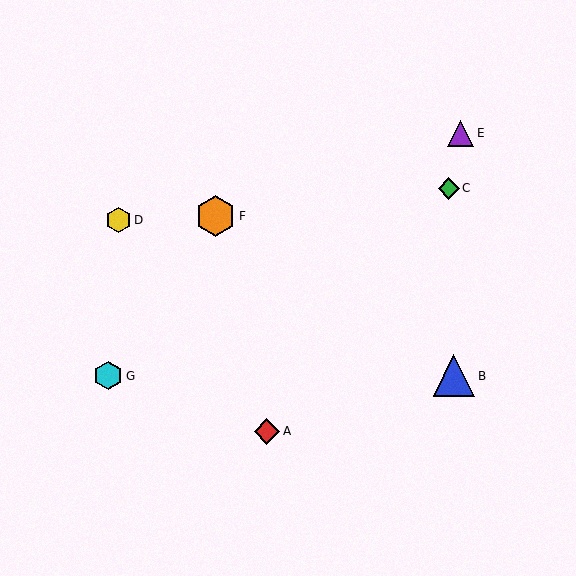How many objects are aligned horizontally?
2 objects (B, G) are aligned horizontally.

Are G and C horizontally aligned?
No, G is at y≈376 and C is at y≈188.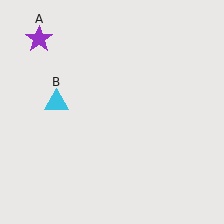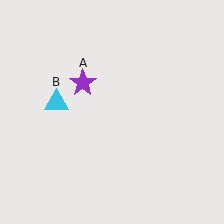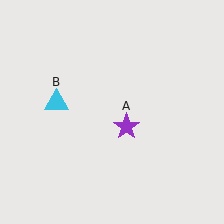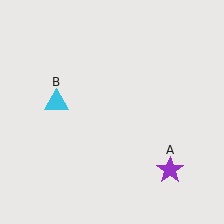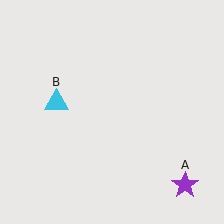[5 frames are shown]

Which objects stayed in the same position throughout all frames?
Cyan triangle (object B) remained stationary.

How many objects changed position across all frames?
1 object changed position: purple star (object A).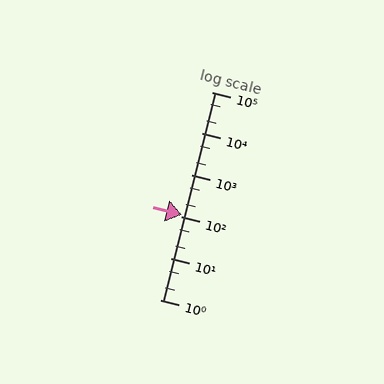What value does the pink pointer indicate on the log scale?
The pointer indicates approximately 110.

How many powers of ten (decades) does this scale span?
The scale spans 5 decades, from 1 to 100000.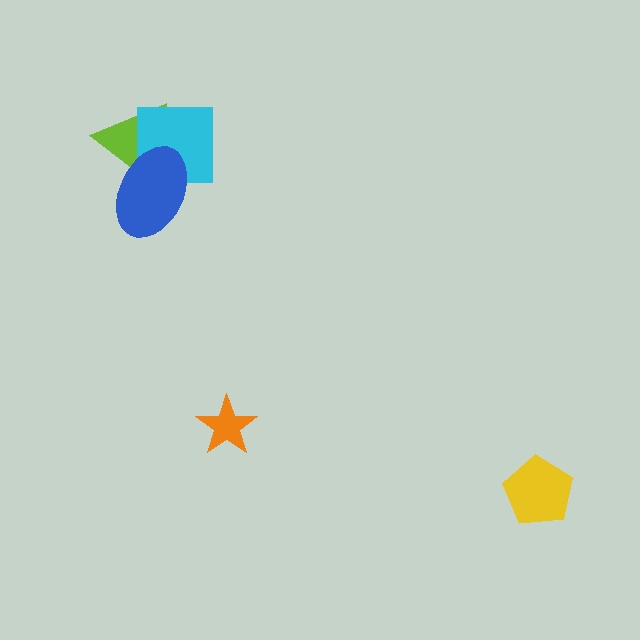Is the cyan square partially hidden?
Yes, it is partially covered by another shape.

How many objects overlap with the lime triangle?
2 objects overlap with the lime triangle.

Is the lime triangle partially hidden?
Yes, it is partially covered by another shape.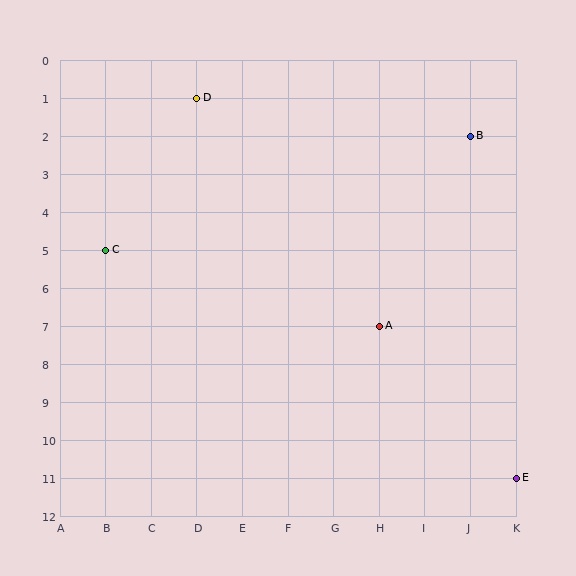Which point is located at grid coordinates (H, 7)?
Point A is at (H, 7).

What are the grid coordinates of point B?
Point B is at grid coordinates (J, 2).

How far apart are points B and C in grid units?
Points B and C are 8 columns and 3 rows apart (about 8.5 grid units diagonally).